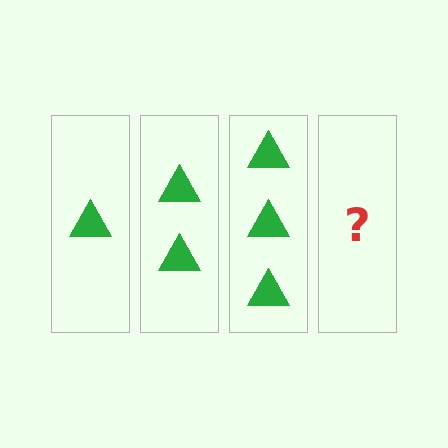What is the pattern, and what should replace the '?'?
The pattern is that each step adds one more triangle. The '?' should be 4 triangles.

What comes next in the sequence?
The next element should be 4 triangles.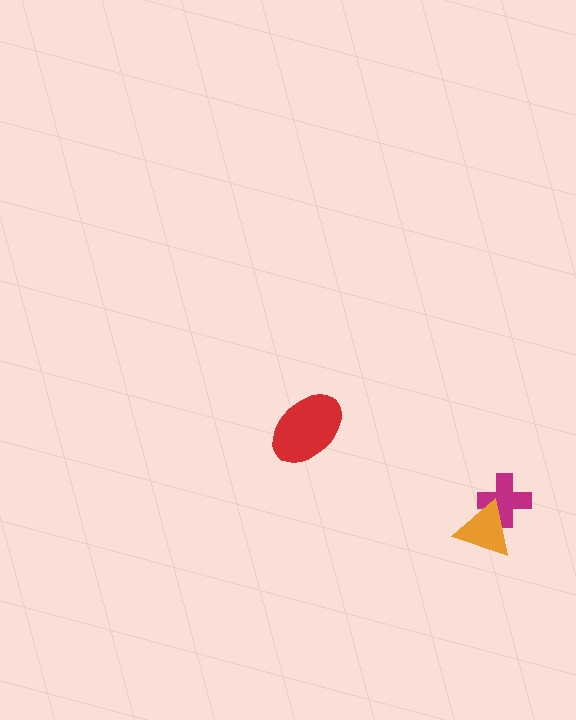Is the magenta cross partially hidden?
Yes, it is partially covered by another shape.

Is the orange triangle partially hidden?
No, no other shape covers it.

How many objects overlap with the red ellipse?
0 objects overlap with the red ellipse.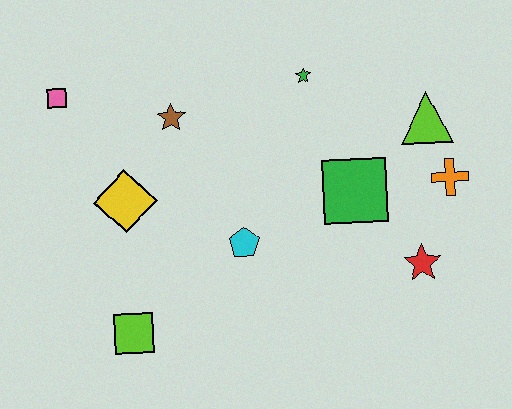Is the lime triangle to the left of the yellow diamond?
No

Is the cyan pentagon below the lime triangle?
Yes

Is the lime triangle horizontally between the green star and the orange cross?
Yes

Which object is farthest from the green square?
The pink square is farthest from the green square.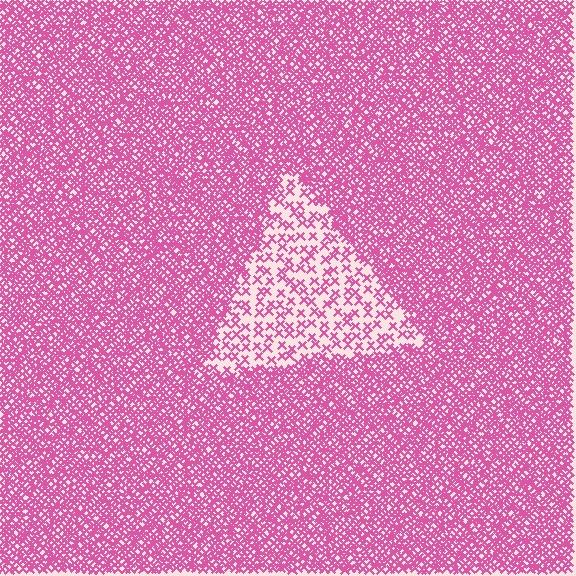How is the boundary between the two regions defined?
The boundary is defined by a change in element density (approximately 2.9x ratio). All elements are the same color, size, and shape.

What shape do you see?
I see a triangle.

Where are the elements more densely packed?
The elements are more densely packed outside the triangle boundary.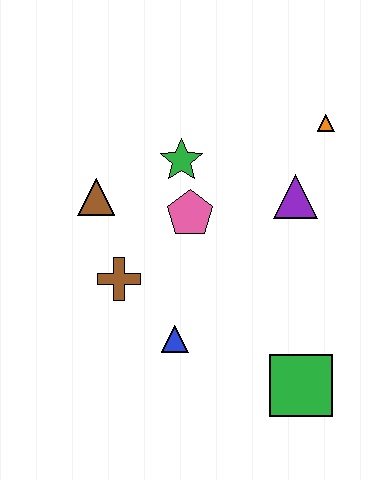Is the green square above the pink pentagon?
No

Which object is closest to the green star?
The pink pentagon is closest to the green star.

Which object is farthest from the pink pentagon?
The green square is farthest from the pink pentagon.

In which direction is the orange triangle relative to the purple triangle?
The orange triangle is above the purple triangle.